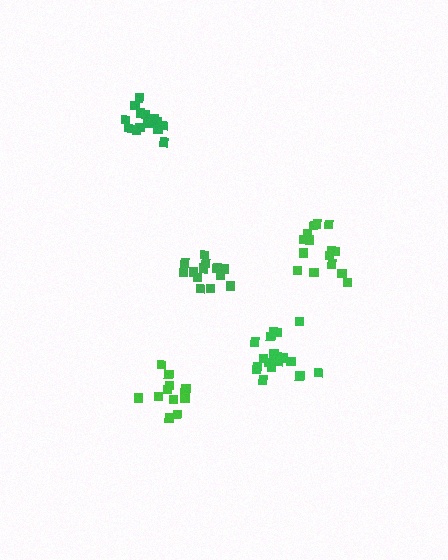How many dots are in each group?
Group 1: 15 dots, Group 2: 15 dots, Group 3: 12 dots, Group 4: 17 dots, Group 5: 14 dots (73 total).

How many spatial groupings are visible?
There are 5 spatial groupings.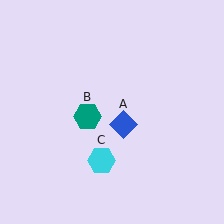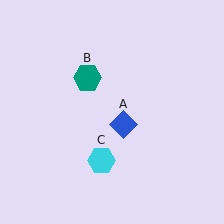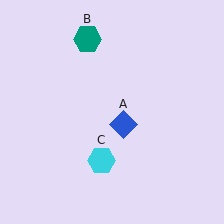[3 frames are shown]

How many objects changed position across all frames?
1 object changed position: teal hexagon (object B).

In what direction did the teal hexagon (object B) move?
The teal hexagon (object B) moved up.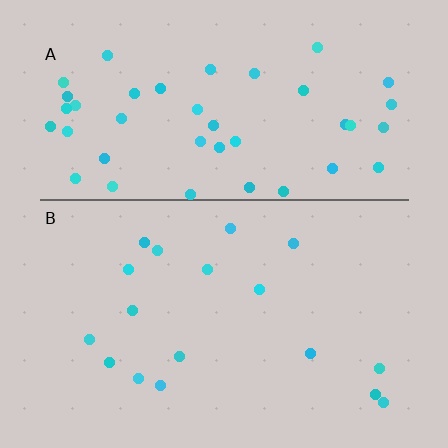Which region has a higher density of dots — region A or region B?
A (the top).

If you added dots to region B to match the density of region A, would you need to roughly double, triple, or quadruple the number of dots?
Approximately double.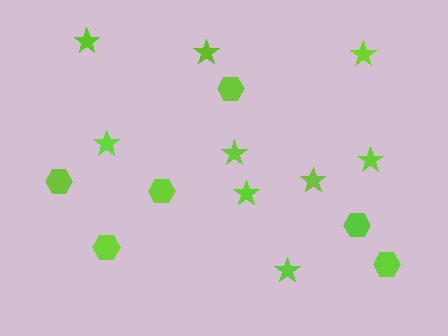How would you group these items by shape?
There are 2 groups: one group of hexagons (6) and one group of stars (9).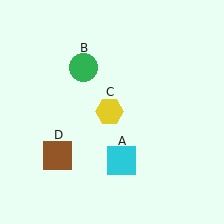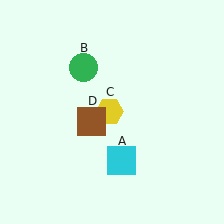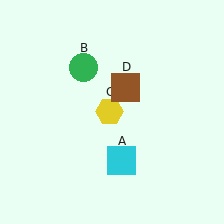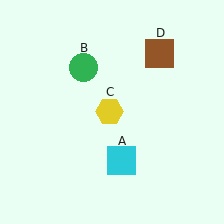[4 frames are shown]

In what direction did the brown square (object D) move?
The brown square (object D) moved up and to the right.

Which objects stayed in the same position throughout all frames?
Cyan square (object A) and green circle (object B) and yellow hexagon (object C) remained stationary.